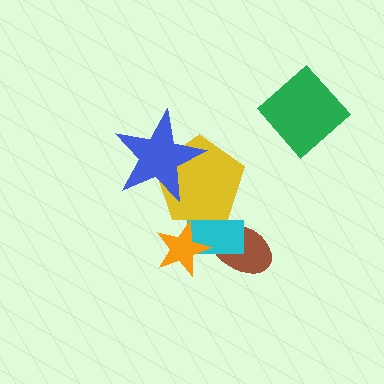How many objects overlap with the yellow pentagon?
3 objects overlap with the yellow pentagon.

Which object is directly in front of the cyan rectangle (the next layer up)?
The orange star is directly in front of the cyan rectangle.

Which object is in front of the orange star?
The yellow pentagon is in front of the orange star.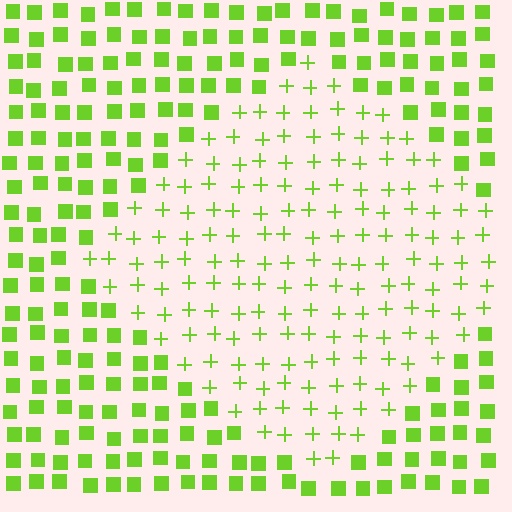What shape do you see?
I see a diamond.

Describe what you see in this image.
The image is filled with small lime elements arranged in a uniform grid. A diamond-shaped region contains plus signs, while the surrounding area contains squares. The boundary is defined purely by the change in element shape.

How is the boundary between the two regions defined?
The boundary is defined by a change in element shape: plus signs inside vs. squares outside. All elements share the same color and spacing.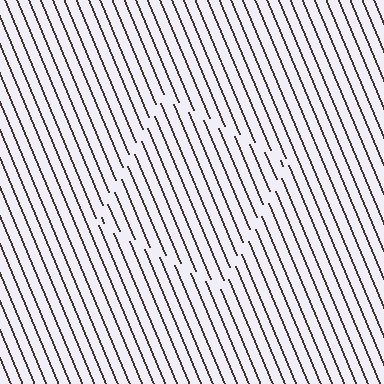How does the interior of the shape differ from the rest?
The interior of the shape contains the same grating, shifted by half a period — the contour is defined by the phase discontinuity where line-ends from the inner and outer gratings abut.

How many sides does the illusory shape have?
4 sides — the line-ends trace a square.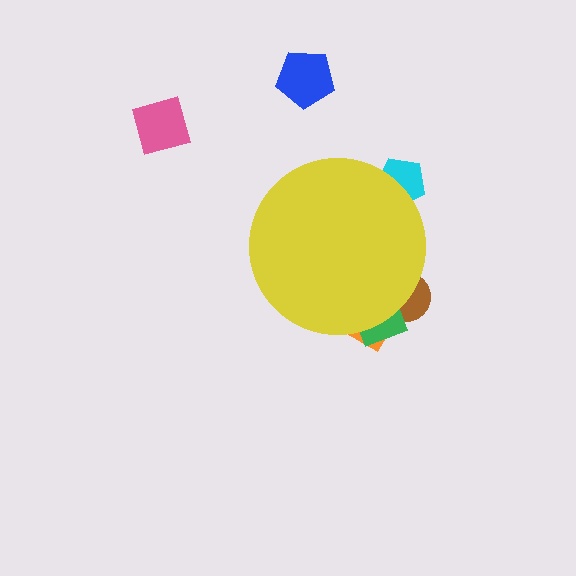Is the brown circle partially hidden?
Yes, the brown circle is partially hidden behind the yellow circle.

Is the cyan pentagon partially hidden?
Yes, the cyan pentagon is partially hidden behind the yellow circle.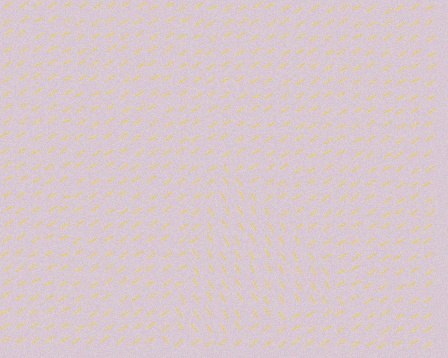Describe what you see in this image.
The image is filled with small yellow line segments. A triangle region in the image has lines oriented differently from the surrounding lines, creating a visible texture boundary.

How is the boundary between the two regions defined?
The boundary is defined purely by a change in line orientation (approximately 87 degrees difference). All lines are the same color and thickness.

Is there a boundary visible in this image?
Yes, there is a texture boundary formed by a change in line orientation.